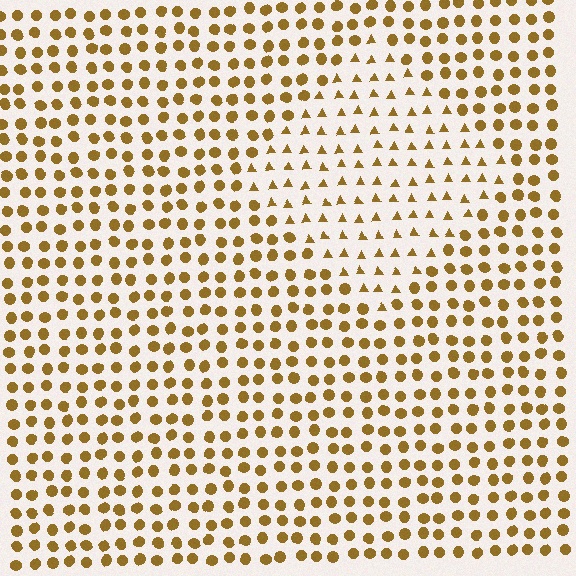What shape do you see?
I see a diamond.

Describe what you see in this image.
The image is filled with small brown elements arranged in a uniform grid. A diamond-shaped region contains triangles, while the surrounding area contains circles. The boundary is defined purely by the change in element shape.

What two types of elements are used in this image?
The image uses triangles inside the diamond region and circles outside it.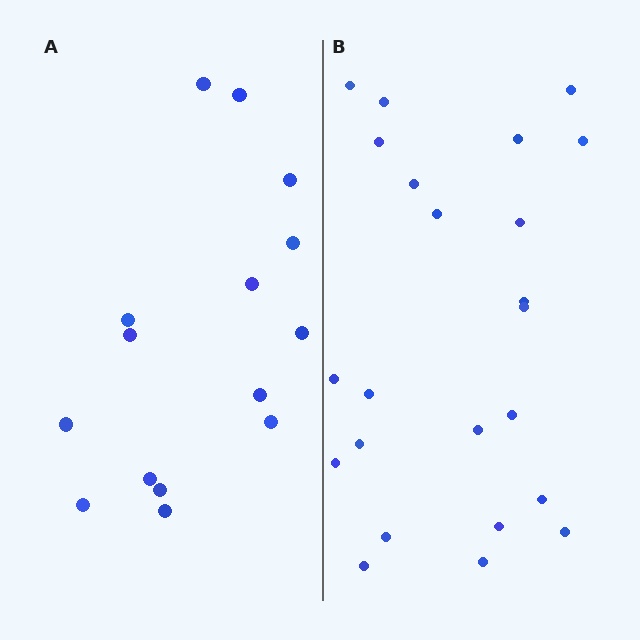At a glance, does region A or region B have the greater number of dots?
Region B (the right region) has more dots.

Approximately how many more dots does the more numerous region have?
Region B has roughly 8 or so more dots than region A.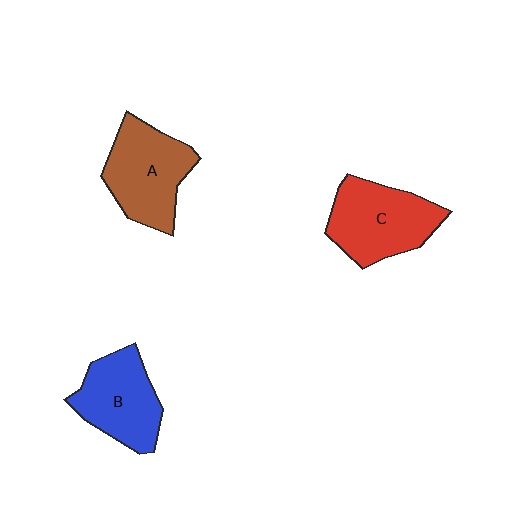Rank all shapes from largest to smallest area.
From largest to smallest: C (red), A (brown), B (blue).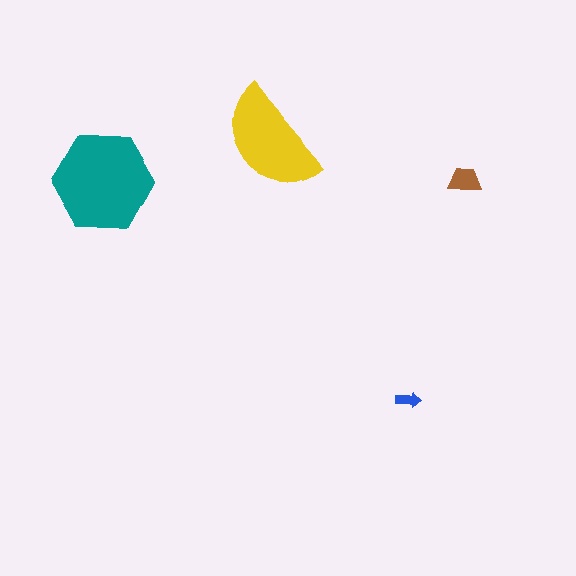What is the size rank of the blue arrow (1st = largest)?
4th.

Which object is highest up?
The yellow semicircle is topmost.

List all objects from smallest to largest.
The blue arrow, the brown trapezoid, the yellow semicircle, the teal hexagon.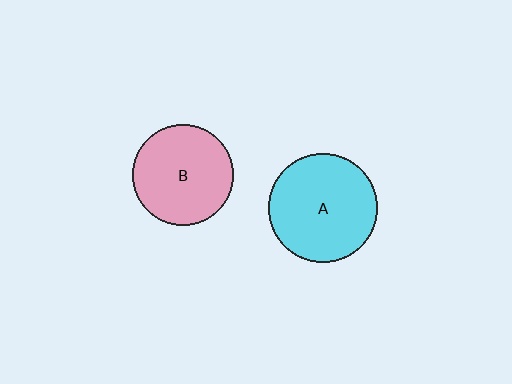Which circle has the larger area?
Circle A (cyan).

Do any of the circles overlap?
No, none of the circles overlap.